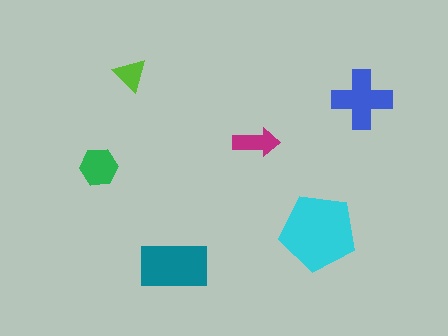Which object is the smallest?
The lime triangle.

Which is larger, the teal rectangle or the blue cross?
The teal rectangle.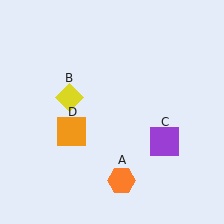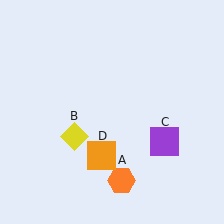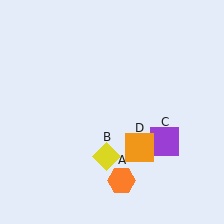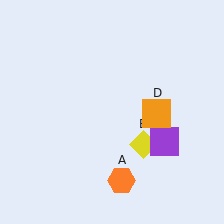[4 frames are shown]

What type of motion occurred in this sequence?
The yellow diamond (object B), orange square (object D) rotated counterclockwise around the center of the scene.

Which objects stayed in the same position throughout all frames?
Orange hexagon (object A) and purple square (object C) remained stationary.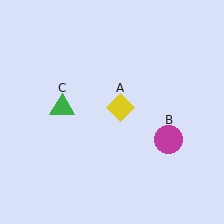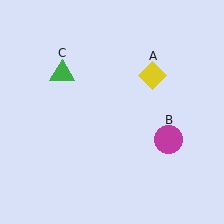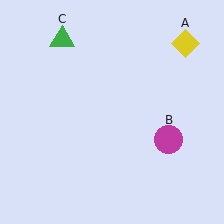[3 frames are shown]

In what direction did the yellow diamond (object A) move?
The yellow diamond (object A) moved up and to the right.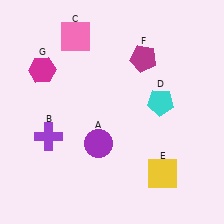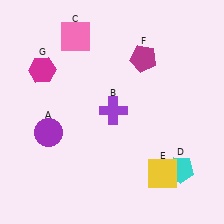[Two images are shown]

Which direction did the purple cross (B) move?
The purple cross (B) moved right.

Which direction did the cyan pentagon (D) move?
The cyan pentagon (D) moved down.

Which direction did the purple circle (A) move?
The purple circle (A) moved left.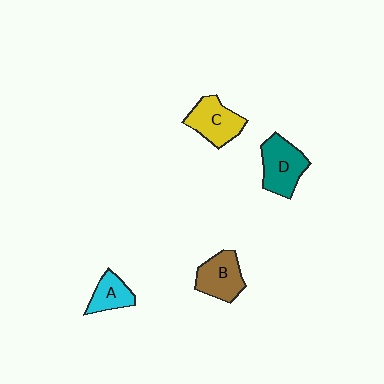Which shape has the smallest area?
Shape A (cyan).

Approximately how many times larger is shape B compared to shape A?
Approximately 1.4 times.